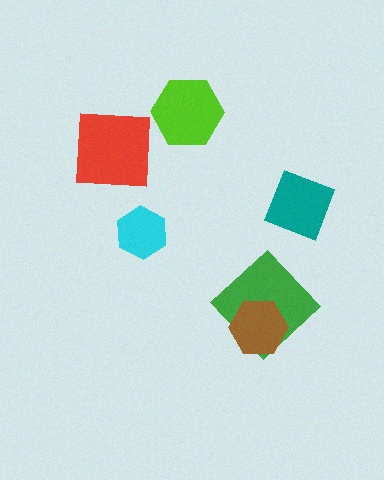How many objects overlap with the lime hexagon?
0 objects overlap with the lime hexagon.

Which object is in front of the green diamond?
The brown hexagon is in front of the green diamond.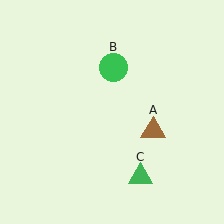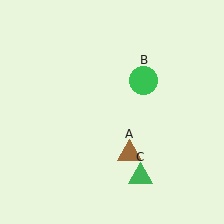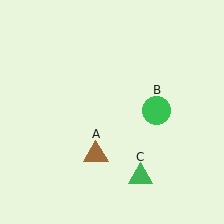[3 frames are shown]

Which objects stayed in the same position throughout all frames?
Green triangle (object C) remained stationary.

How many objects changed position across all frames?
2 objects changed position: brown triangle (object A), green circle (object B).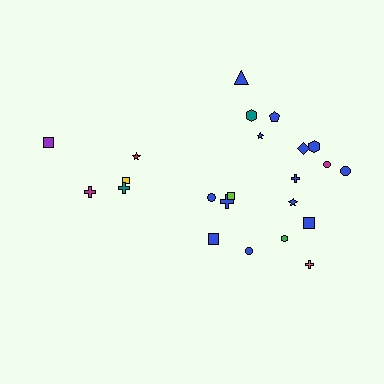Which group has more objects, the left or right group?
The right group.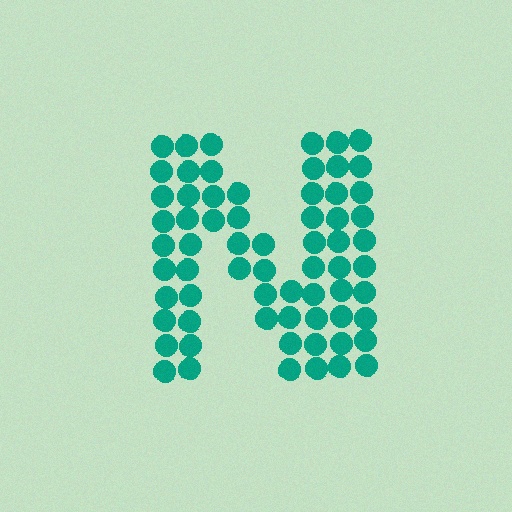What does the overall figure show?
The overall figure shows the letter N.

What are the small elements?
The small elements are circles.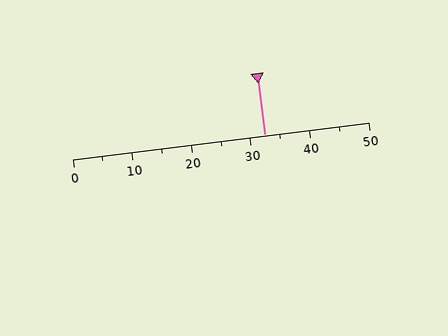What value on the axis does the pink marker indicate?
The marker indicates approximately 32.5.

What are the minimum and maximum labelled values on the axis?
The axis runs from 0 to 50.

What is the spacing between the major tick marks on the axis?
The major ticks are spaced 10 apart.